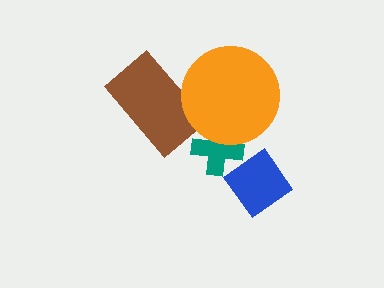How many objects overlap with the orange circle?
2 objects overlap with the orange circle.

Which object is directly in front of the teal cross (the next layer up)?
The orange circle is directly in front of the teal cross.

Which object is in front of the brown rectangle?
The orange circle is in front of the brown rectangle.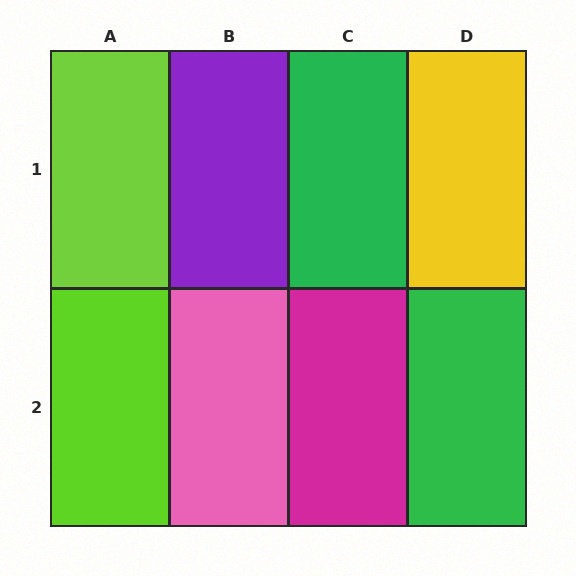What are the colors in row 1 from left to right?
Lime, purple, green, yellow.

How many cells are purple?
1 cell is purple.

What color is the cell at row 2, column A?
Lime.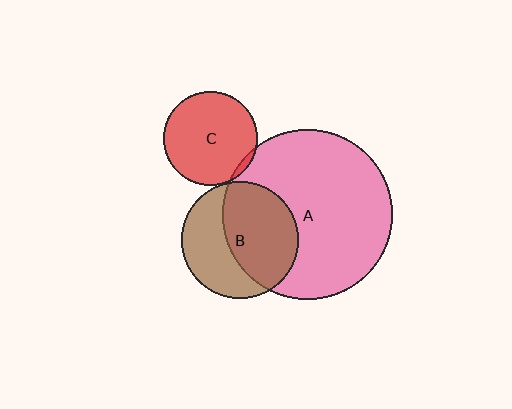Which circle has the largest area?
Circle A (pink).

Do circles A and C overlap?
Yes.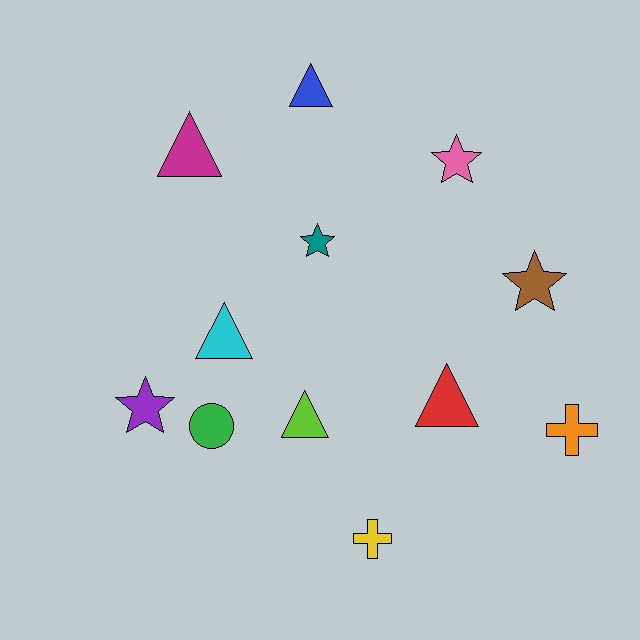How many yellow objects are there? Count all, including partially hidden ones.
There is 1 yellow object.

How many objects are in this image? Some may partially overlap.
There are 12 objects.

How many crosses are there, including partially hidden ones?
There are 2 crosses.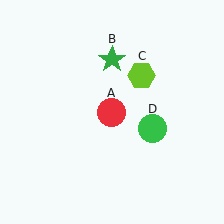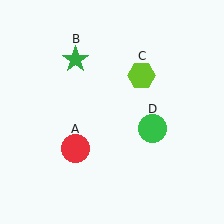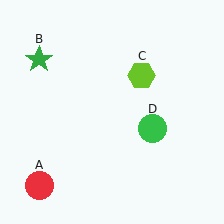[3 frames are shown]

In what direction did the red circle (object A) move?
The red circle (object A) moved down and to the left.